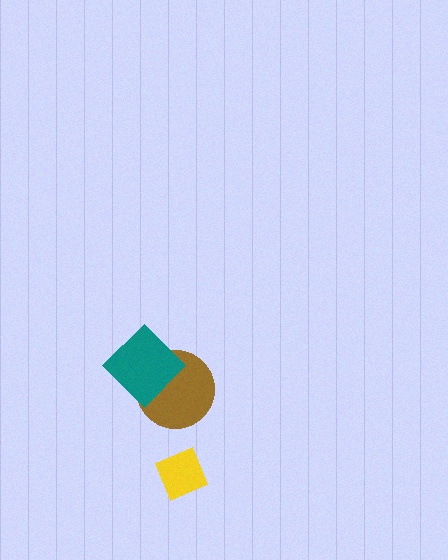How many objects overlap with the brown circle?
1 object overlaps with the brown circle.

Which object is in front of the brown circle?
The teal diamond is in front of the brown circle.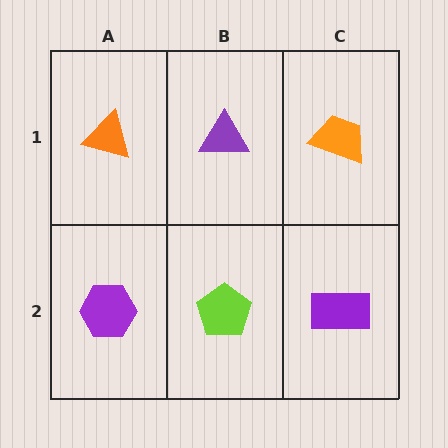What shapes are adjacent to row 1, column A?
A purple hexagon (row 2, column A), a purple triangle (row 1, column B).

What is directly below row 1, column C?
A purple rectangle.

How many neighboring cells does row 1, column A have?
2.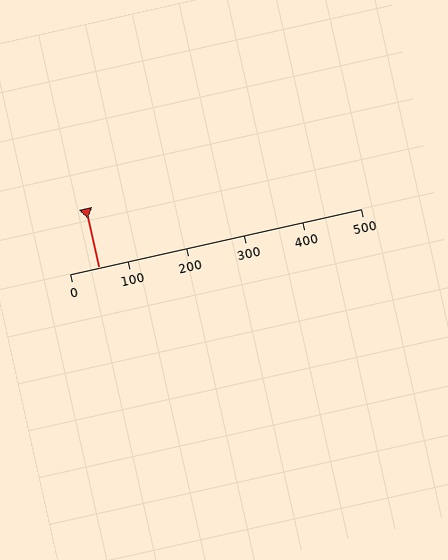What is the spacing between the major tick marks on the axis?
The major ticks are spaced 100 apart.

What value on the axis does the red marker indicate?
The marker indicates approximately 50.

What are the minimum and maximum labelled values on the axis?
The axis runs from 0 to 500.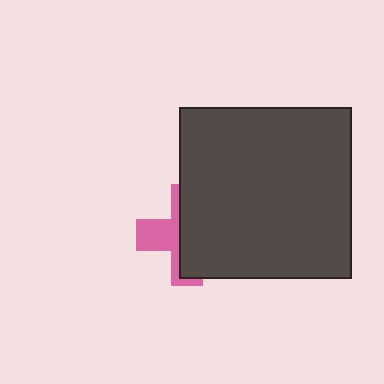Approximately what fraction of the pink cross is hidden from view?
Roughly 62% of the pink cross is hidden behind the dark gray square.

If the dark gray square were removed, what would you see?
You would see the complete pink cross.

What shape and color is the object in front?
The object in front is a dark gray square.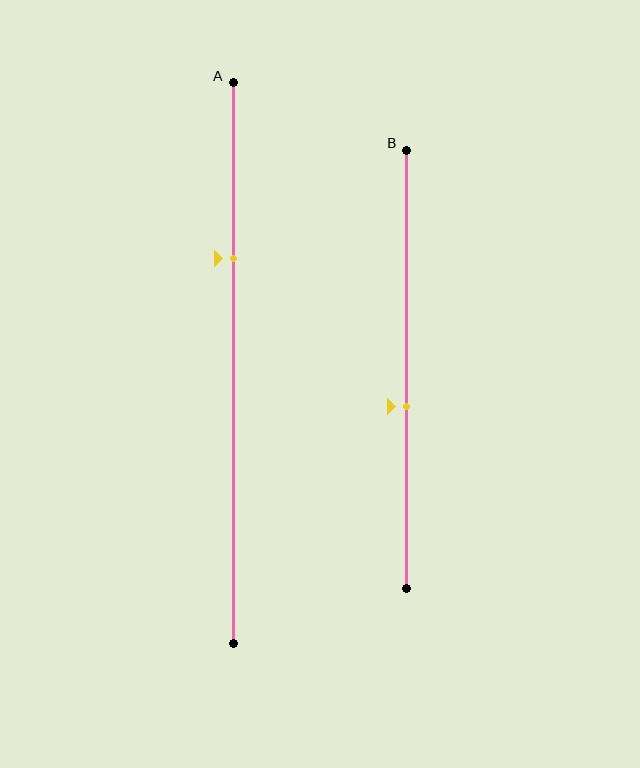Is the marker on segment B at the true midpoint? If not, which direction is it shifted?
No, the marker on segment B is shifted downward by about 9% of the segment length.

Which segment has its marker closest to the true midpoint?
Segment B has its marker closest to the true midpoint.